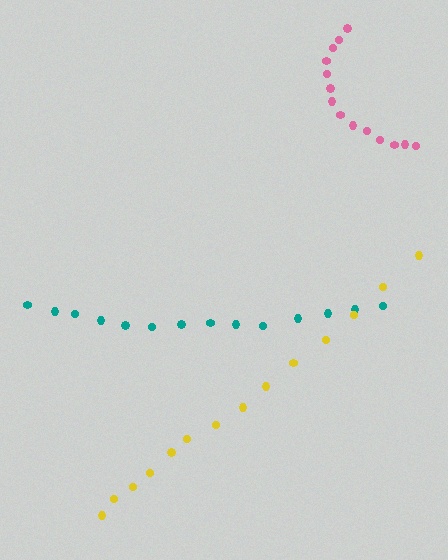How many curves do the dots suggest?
There are 3 distinct paths.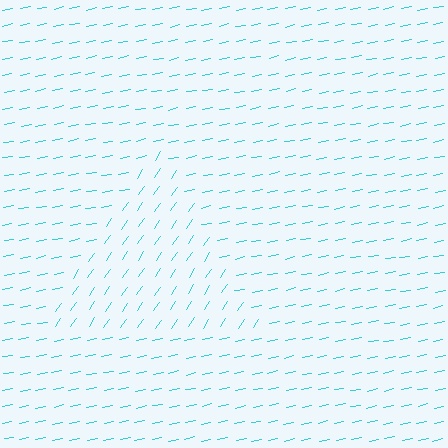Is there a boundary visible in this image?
Yes, there is a texture boundary formed by a change in line orientation.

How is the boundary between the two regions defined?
The boundary is defined purely by a change in line orientation (approximately 45 degrees difference). All lines are the same color and thickness.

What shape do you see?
I see a triangle.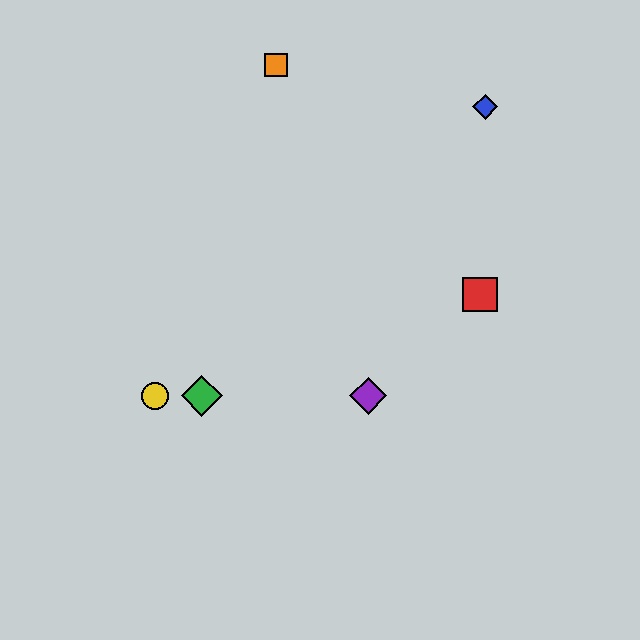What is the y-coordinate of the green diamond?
The green diamond is at y≈396.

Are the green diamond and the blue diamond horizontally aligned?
No, the green diamond is at y≈396 and the blue diamond is at y≈107.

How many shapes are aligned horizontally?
3 shapes (the green diamond, the yellow circle, the purple diamond) are aligned horizontally.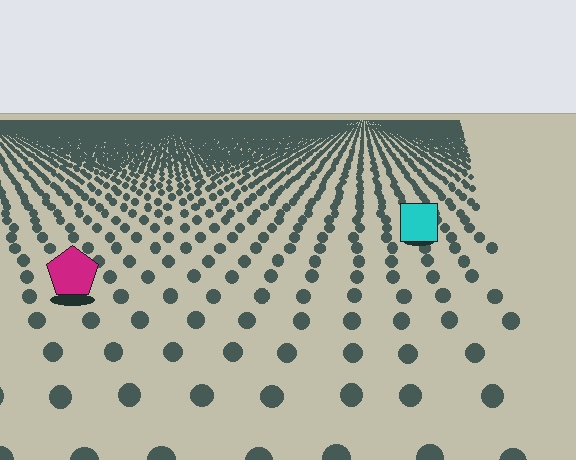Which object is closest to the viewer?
The magenta pentagon is closest. The texture marks near it are larger and more spread out.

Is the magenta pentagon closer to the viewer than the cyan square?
Yes. The magenta pentagon is closer — you can tell from the texture gradient: the ground texture is coarser near it.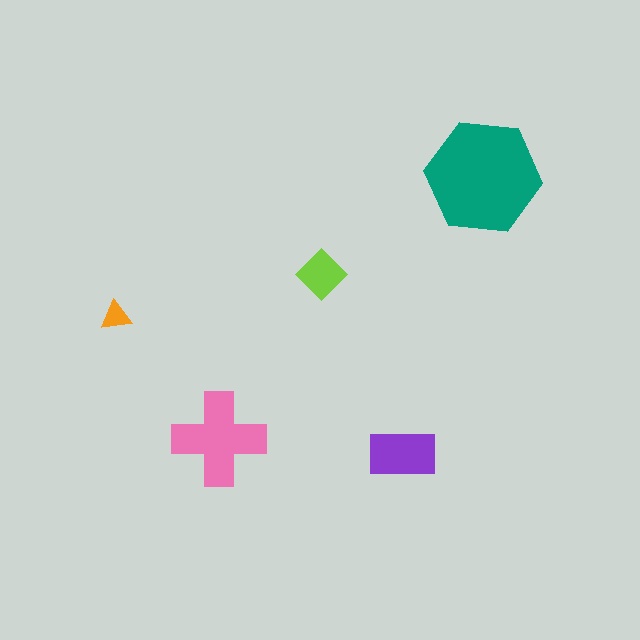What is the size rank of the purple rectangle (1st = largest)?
3rd.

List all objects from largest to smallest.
The teal hexagon, the pink cross, the purple rectangle, the lime diamond, the orange triangle.